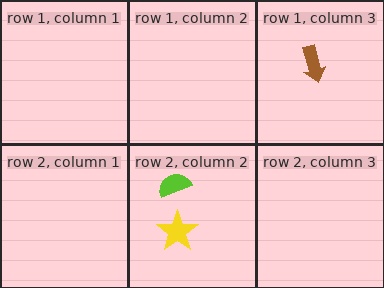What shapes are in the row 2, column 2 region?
The yellow star, the lime semicircle.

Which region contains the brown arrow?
The row 1, column 3 region.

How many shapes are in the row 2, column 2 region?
2.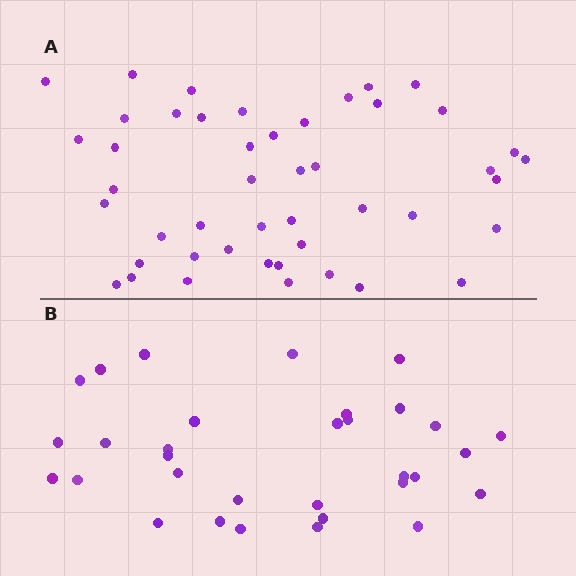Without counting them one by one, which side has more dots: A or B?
Region A (the top region) has more dots.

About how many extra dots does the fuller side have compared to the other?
Region A has approximately 15 more dots than region B.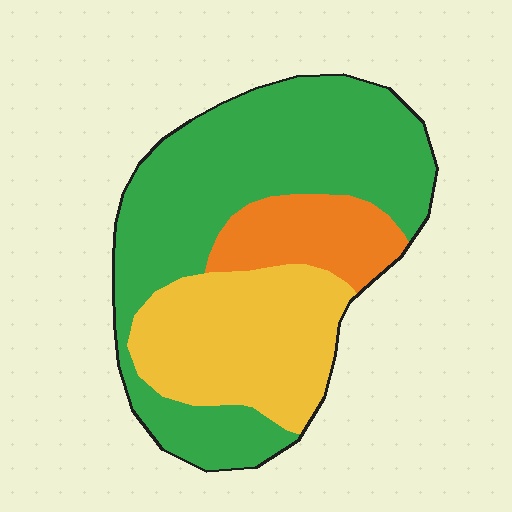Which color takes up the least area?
Orange, at roughly 15%.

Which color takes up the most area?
Green, at roughly 55%.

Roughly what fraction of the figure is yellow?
Yellow takes up between a sixth and a third of the figure.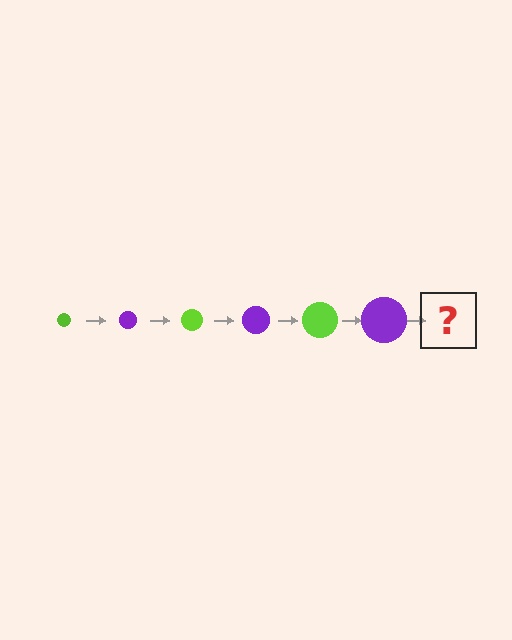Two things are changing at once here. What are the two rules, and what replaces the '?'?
The two rules are that the circle grows larger each step and the color cycles through lime and purple. The '?' should be a lime circle, larger than the previous one.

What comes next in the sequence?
The next element should be a lime circle, larger than the previous one.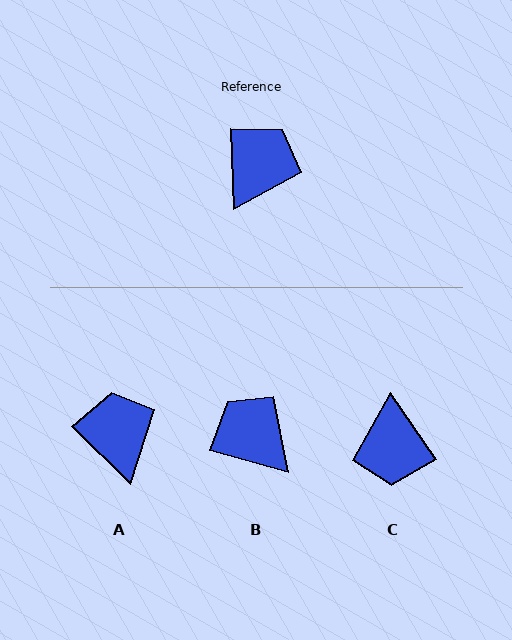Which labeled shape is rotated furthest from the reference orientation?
C, about 148 degrees away.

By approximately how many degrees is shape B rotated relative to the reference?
Approximately 72 degrees counter-clockwise.